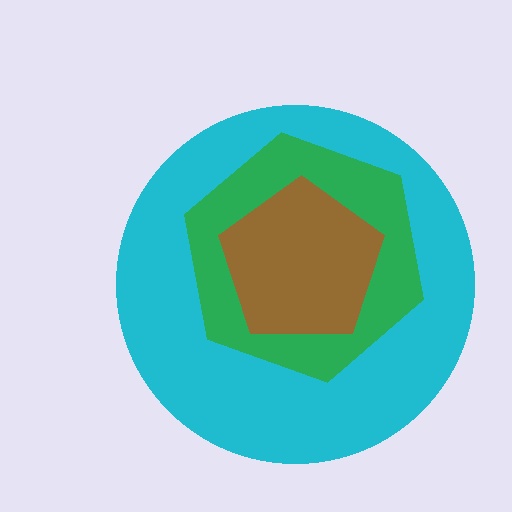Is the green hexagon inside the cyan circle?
Yes.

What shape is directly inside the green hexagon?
The brown pentagon.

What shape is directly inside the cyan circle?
The green hexagon.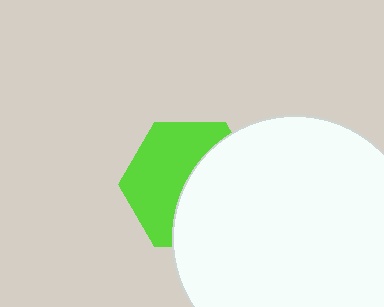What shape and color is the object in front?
The object in front is a white circle.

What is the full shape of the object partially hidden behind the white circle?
The partially hidden object is a lime hexagon.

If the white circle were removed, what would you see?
You would see the complete lime hexagon.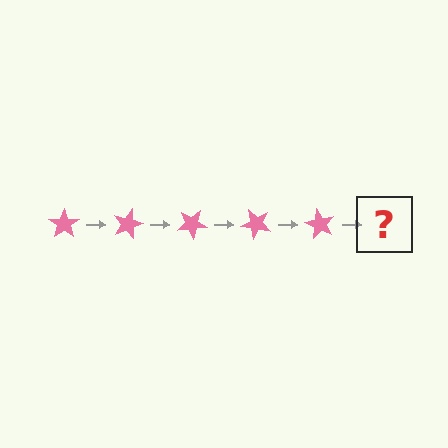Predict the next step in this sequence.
The next step is a pink star rotated 75 degrees.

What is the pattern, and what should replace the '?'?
The pattern is that the star rotates 15 degrees each step. The '?' should be a pink star rotated 75 degrees.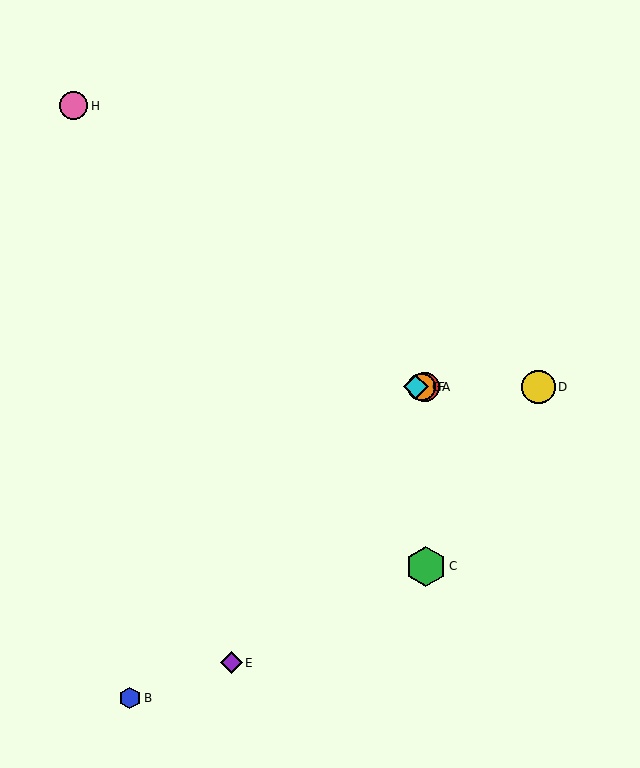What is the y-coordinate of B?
Object B is at y≈698.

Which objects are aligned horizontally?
Objects A, D, F, G are aligned horizontally.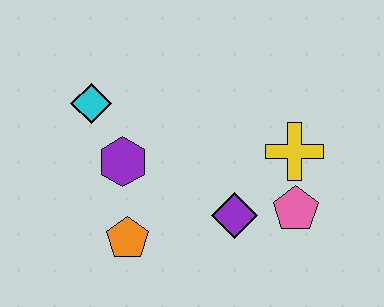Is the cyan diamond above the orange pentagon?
Yes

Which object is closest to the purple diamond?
The pink pentagon is closest to the purple diamond.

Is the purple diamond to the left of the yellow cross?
Yes